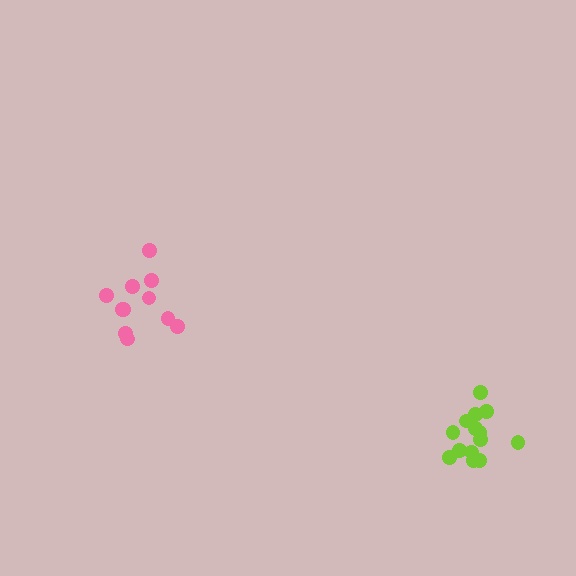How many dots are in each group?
Group 1: 14 dots, Group 2: 11 dots (25 total).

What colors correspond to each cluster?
The clusters are colored: lime, pink.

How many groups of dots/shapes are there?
There are 2 groups.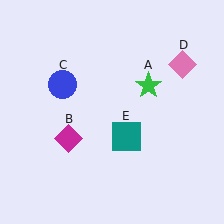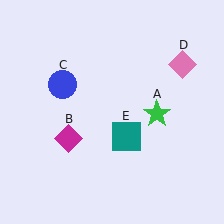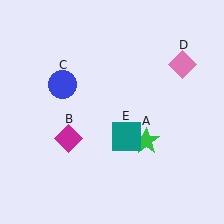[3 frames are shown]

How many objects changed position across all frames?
1 object changed position: green star (object A).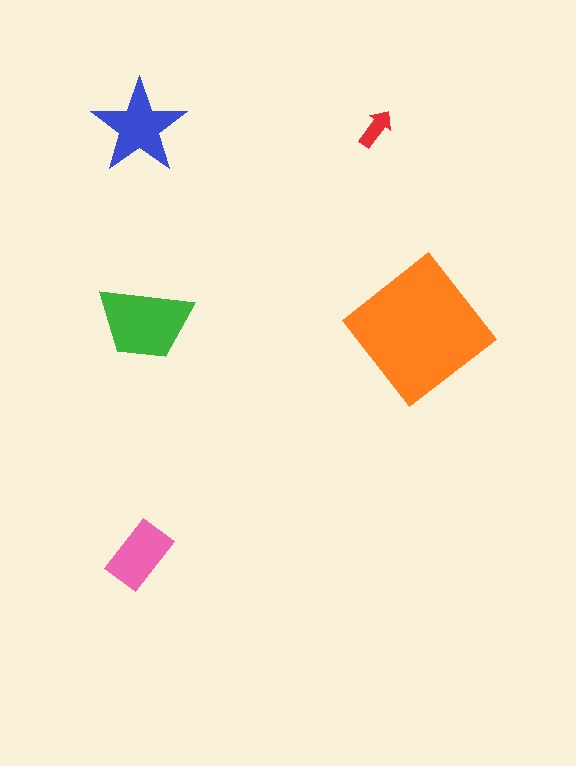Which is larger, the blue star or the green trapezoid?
The green trapezoid.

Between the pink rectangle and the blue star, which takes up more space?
The blue star.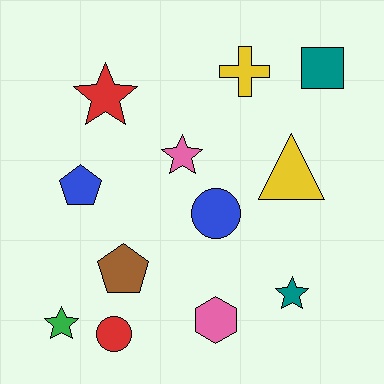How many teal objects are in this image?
There are 2 teal objects.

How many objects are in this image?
There are 12 objects.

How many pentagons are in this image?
There are 2 pentagons.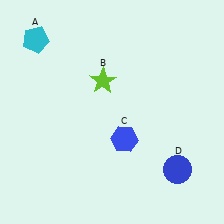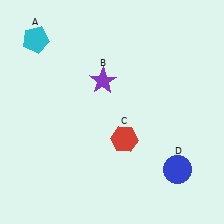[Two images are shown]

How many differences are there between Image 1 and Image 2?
There are 2 differences between the two images.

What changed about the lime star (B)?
In Image 1, B is lime. In Image 2, it changed to purple.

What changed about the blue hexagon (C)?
In Image 1, C is blue. In Image 2, it changed to red.